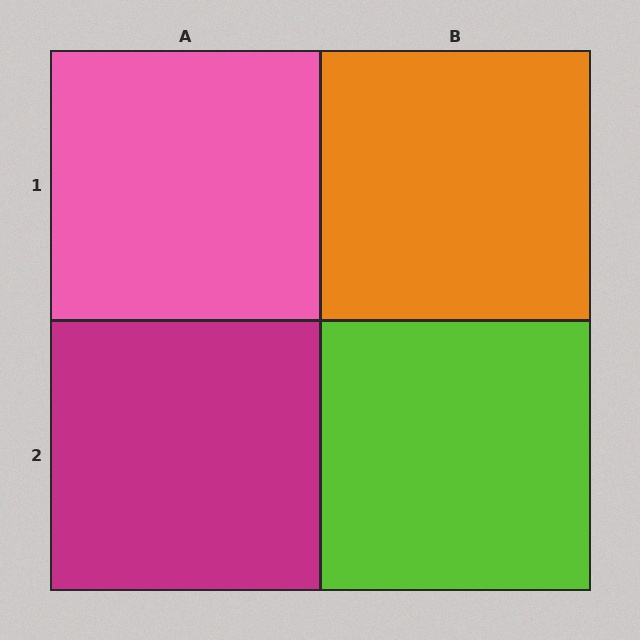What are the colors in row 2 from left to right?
Magenta, lime.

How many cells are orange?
1 cell is orange.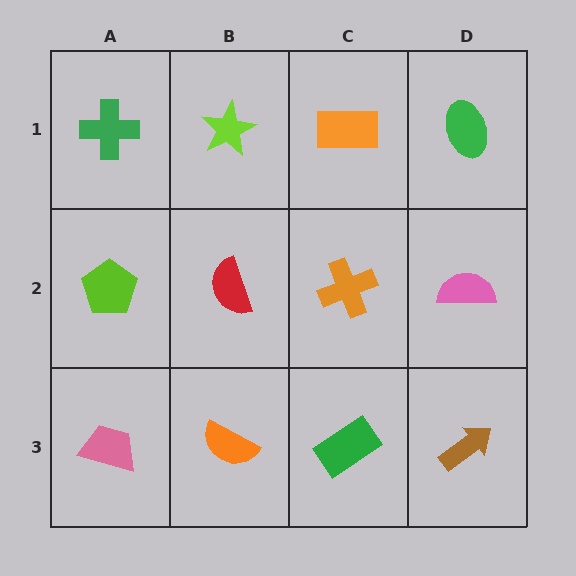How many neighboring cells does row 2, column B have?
4.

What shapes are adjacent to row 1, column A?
A lime pentagon (row 2, column A), a lime star (row 1, column B).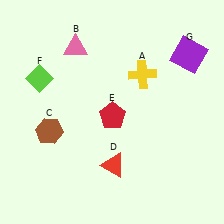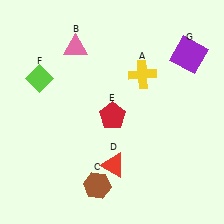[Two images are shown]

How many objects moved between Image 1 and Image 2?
1 object moved between the two images.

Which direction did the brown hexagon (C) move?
The brown hexagon (C) moved down.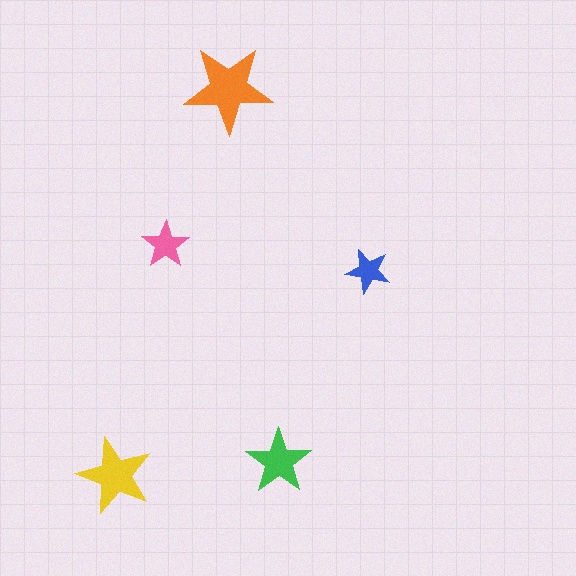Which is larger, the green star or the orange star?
The orange one.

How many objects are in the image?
There are 5 objects in the image.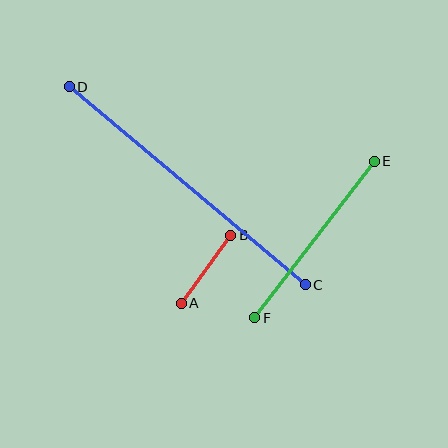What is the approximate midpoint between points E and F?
The midpoint is at approximately (315, 240) pixels.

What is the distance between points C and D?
The distance is approximately 308 pixels.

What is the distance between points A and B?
The distance is approximately 84 pixels.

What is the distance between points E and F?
The distance is approximately 197 pixels.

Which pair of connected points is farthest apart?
Points C and D are farthest apart.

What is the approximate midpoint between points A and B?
The midpoint is at approximately (206, 269) pixels.